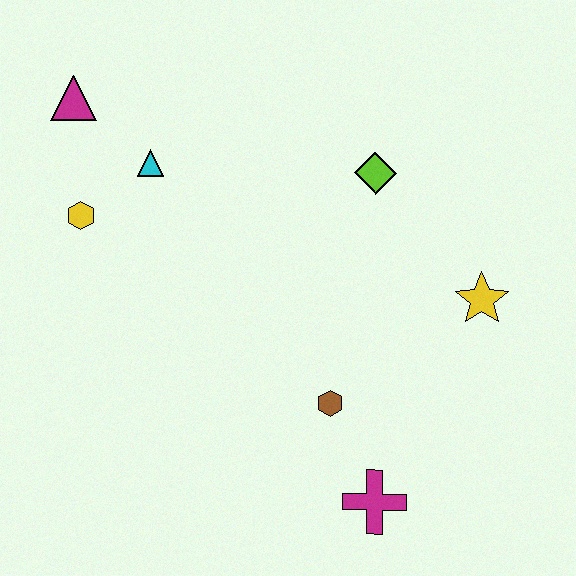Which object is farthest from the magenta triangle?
The magenta cross is farthest from the magenta triangle.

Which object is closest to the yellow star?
The lime diamond is closest to the yellow star.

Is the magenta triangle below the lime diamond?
No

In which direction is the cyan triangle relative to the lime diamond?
The cyan triangle is to the left of the lime diamond.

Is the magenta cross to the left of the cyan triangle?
No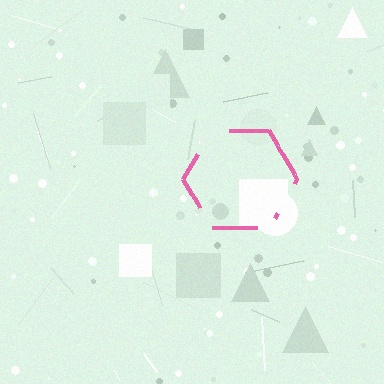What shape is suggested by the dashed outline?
The dashed outline suggests a hexagon.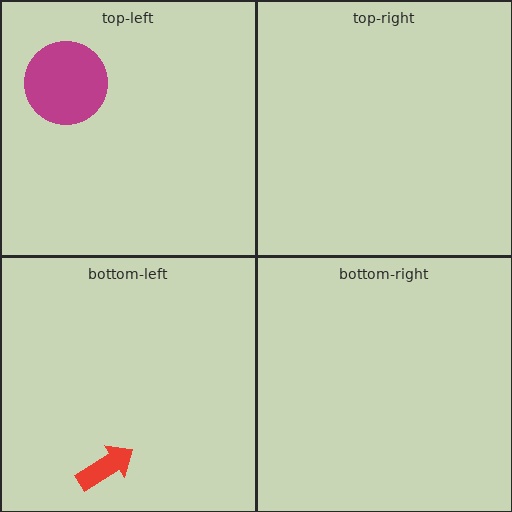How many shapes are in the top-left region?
2.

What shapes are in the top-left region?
The yellow hexagon, the magenta circle.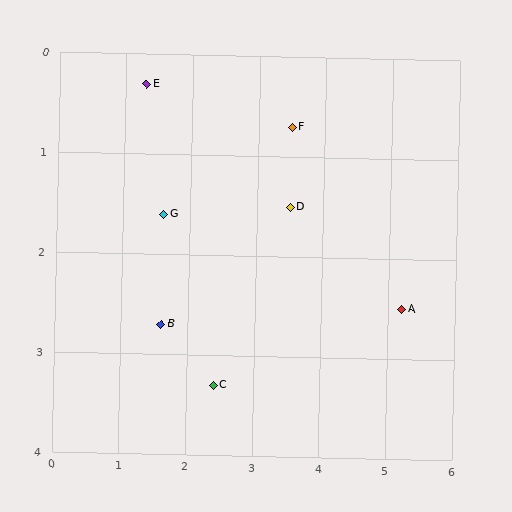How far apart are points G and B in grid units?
Points G and B are about 1.1 grid units apart.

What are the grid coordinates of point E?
Point E is at approximately (1.3, 0.3).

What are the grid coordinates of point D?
Point D is at approximately (3.5, 1.5).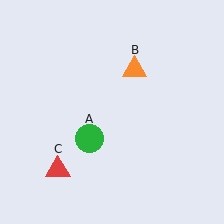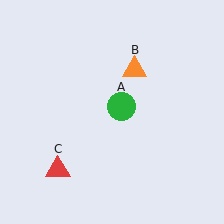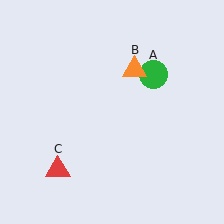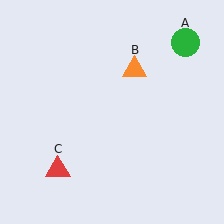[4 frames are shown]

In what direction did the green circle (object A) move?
The green circle (object A) moved up and to the right.